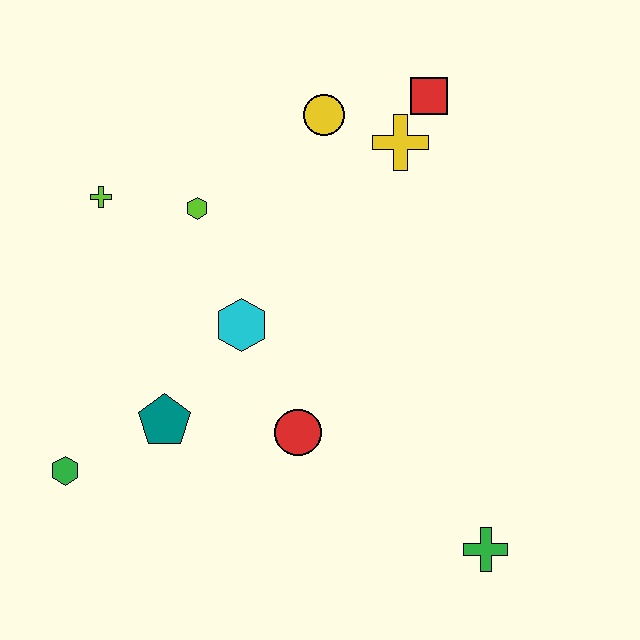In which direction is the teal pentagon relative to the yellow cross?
The teal pentagon is below the yellow cross.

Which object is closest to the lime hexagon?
The lime cross is closest to the lime hexagon.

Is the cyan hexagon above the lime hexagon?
No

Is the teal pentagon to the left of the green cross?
Yes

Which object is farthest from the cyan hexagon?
The green cross is farthest from the cyan hexagon.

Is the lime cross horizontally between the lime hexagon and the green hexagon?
Yes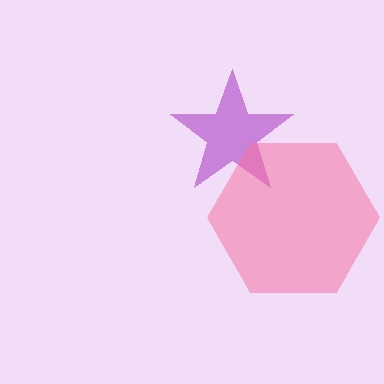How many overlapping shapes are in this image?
There are 2 overlapping shapes in the image.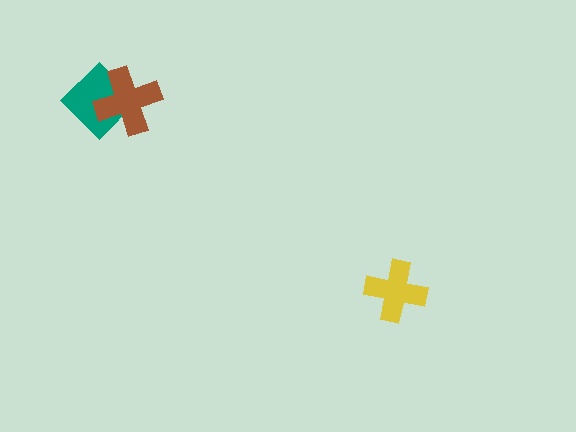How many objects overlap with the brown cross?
1 object overlaps with the brown cross.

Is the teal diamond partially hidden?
Yes, it is partially covered by another shape.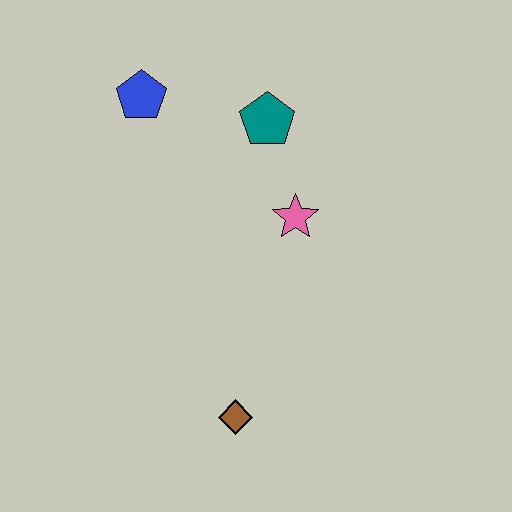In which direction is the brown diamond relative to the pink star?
The brown diamond is below the pink star.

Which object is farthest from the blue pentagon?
The brown diamond is farthest from the blue pentagon.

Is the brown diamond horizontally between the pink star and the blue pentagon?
Yes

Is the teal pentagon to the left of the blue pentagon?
No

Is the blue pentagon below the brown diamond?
No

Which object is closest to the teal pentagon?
The pink star is closest to the teal pentagon.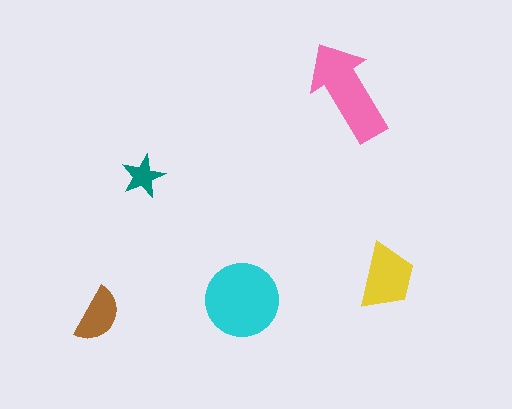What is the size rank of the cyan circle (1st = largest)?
1st.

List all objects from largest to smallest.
The cyan circle, the pink arrow, the yellow trapezoid, the brown semicircle, the teal star.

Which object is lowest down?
The brown semicircle is bottommost.